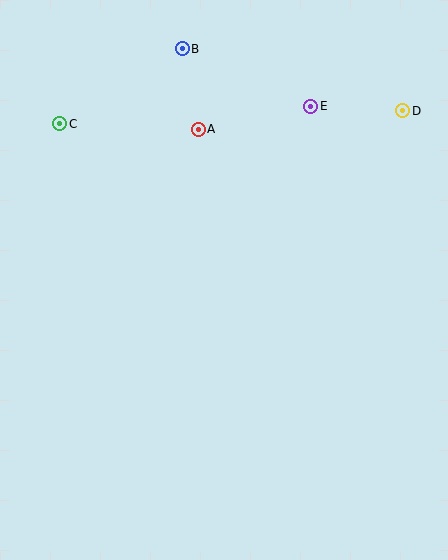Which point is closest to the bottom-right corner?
Point D is closest to the bottom-right corner.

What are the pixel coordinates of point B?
Point B is at (182, 49).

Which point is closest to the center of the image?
Point A at (198, 129) is closest to the center.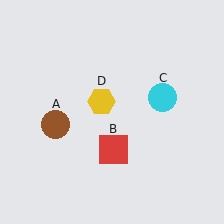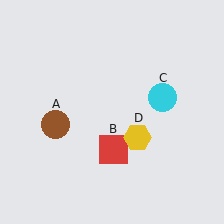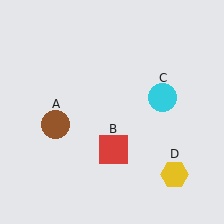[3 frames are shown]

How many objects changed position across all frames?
1 object changed position: yellow hexagon (object D).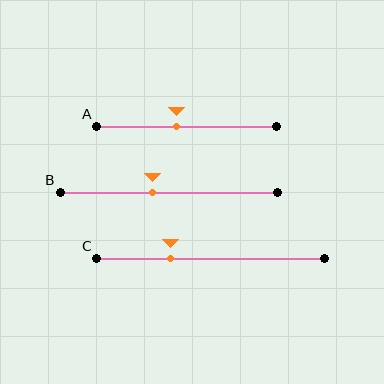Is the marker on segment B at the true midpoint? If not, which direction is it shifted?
No, the marker on segment B is shifted to the left by about 7% of the segment length.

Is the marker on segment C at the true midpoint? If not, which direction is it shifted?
No, the marker on segment C is shifted to the left by about 18% of the segment length.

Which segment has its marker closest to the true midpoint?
Segment A has its marker closest to the true midpoint.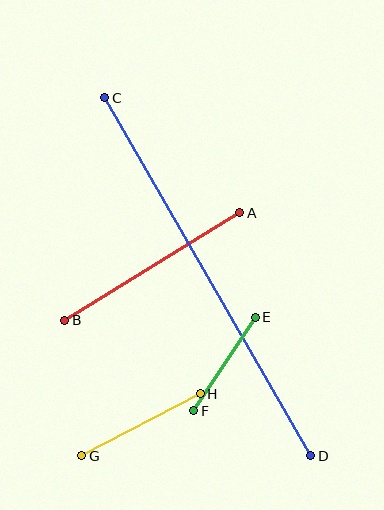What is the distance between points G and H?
The distance is approximately 134 pixels.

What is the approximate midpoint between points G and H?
The midpoint is at approximately (141, 425) pixels.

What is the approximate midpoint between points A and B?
The midpoint is at approximately (152, 266) pixels.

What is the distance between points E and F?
The distance is approximately 112 pixels.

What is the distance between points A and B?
The distance is approximately 205 pixels.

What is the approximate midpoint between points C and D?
The midpoint is at approximately (208, 277) pixels.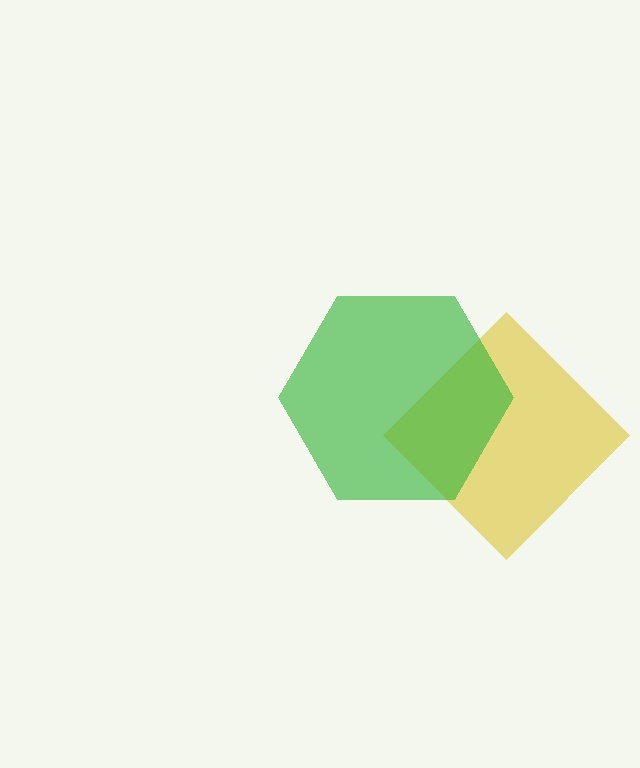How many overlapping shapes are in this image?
There are 2 overlapping shapes in the image.